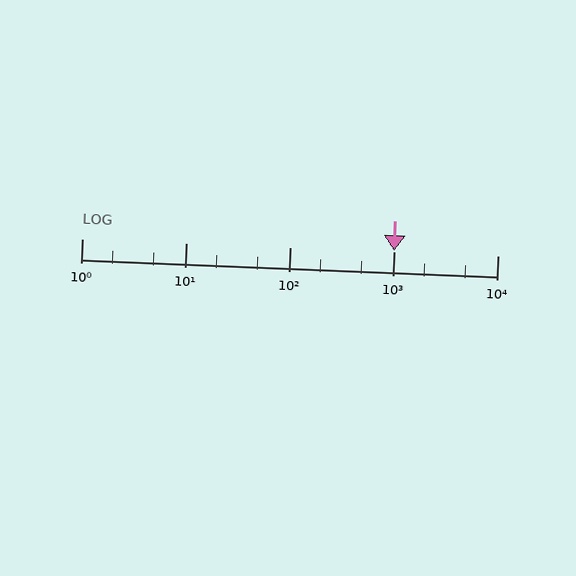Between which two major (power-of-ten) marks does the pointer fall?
The pointer is between 1000 and 10000.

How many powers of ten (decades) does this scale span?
The scale spans 4 decades, from 1 to 10000.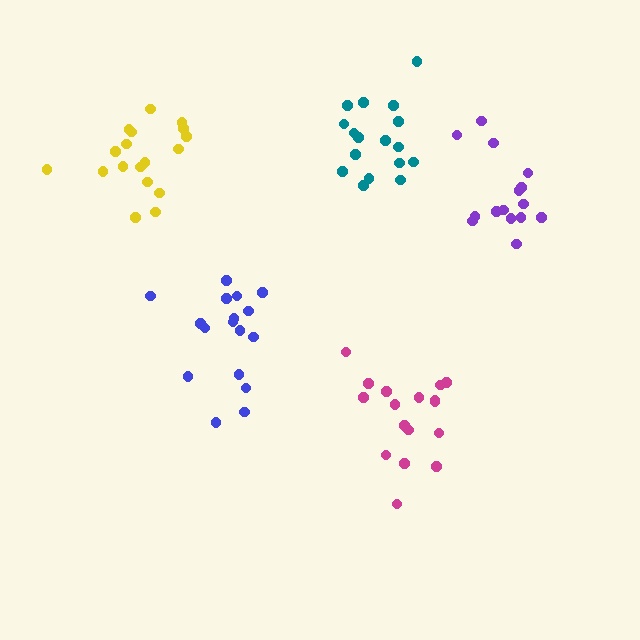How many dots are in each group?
Group 1: 15 dots, Group 2: 17 dots, Group 3: 17 dots, Group 4: 18 dots, Group 5: 17 dots (84 total).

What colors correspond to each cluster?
The clusters are colored: purple, blue, teal, yellow, magenta.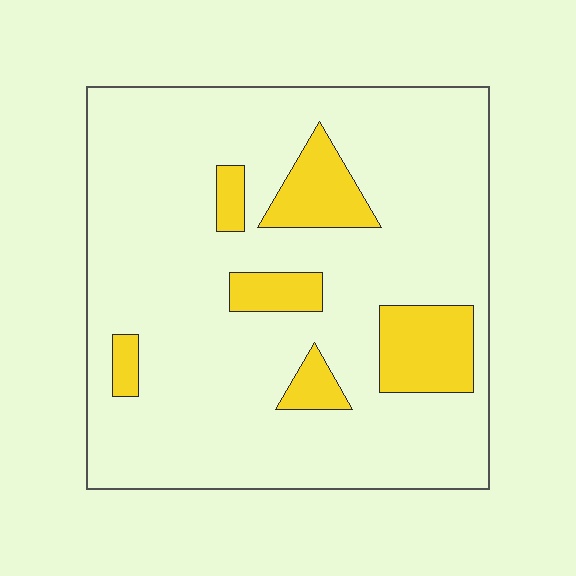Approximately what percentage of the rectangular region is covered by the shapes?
Approximately 15%.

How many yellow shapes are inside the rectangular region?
6.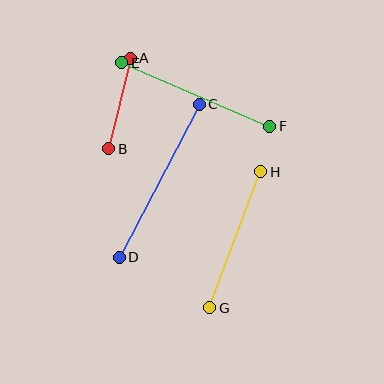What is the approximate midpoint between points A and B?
The midpoint is at approximately (120, 103) pixels.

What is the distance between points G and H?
The distance is approximately 145 pixels.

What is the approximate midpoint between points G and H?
The midpoint is at approximately (235, 240) pixels.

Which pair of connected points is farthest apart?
Points C and D are farthest apart.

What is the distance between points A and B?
The distance is approximately 93 pixels.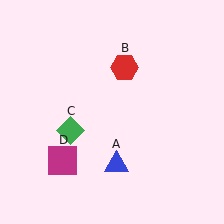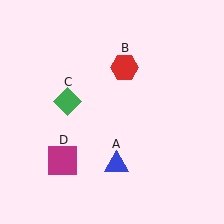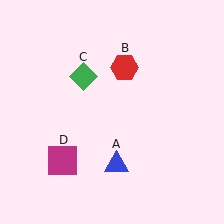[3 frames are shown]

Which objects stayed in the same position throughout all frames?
Blue triangle (object A) and red hexagon (object B) and magenta square (object D) remained stationary.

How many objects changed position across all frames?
1 object changed position: green diamond (object C).